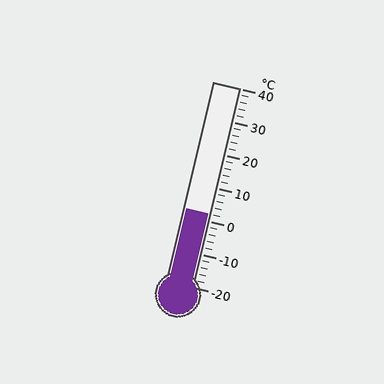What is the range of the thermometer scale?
The thermometer scale ranges from -20°C to 40°C.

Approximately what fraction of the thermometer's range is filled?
The thermometer is filled to approximately 35% of its range.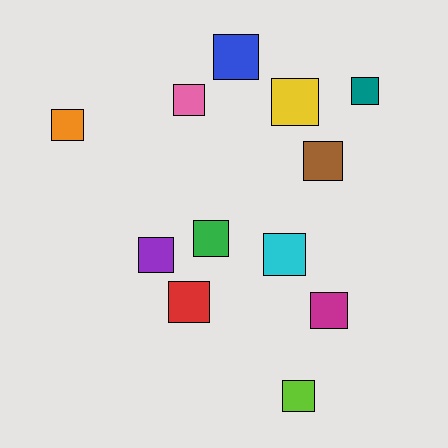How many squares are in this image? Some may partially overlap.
There are 12 squares.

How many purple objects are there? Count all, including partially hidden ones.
There is 1 purple object.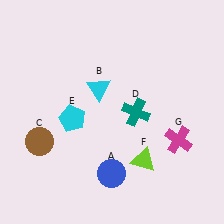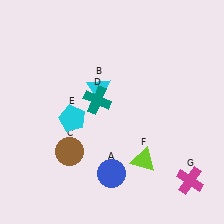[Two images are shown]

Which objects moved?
The objects that moved are: the brown circle (C), the teal cross (D), the magenta cross (G).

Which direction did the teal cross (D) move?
The teal cross (D) moved left.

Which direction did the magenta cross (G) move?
The magenta cross (G) moved down.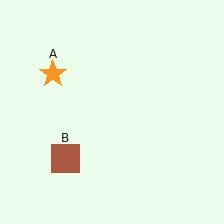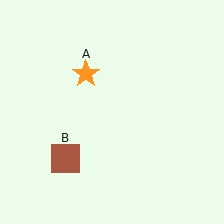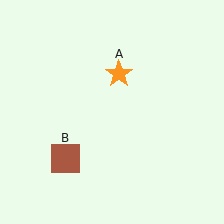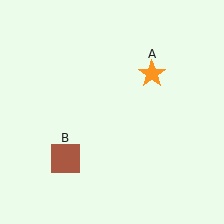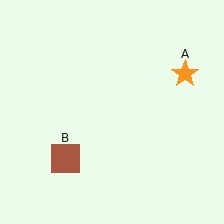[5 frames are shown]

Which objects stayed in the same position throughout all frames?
Brown square (object B) remained stationary.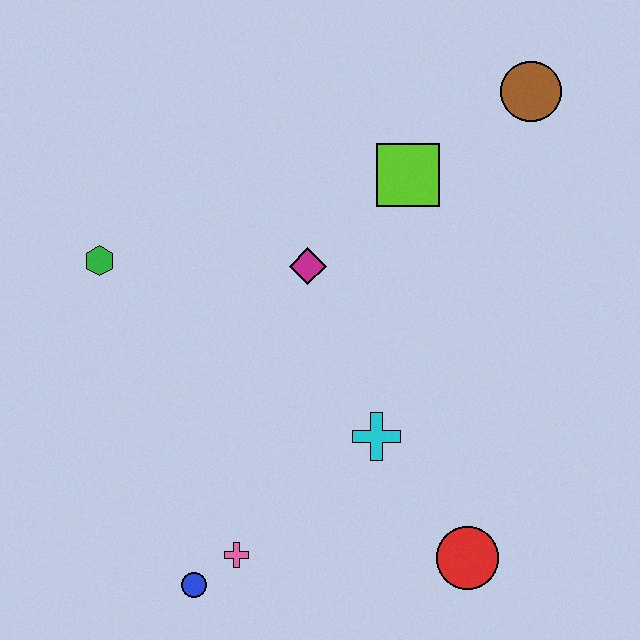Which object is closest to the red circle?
The cyan cross is closest to the red circle.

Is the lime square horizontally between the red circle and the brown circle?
No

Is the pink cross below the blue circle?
No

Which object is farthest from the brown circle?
The blue circle is farthest from the brown circle.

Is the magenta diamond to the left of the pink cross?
No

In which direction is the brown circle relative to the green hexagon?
The brown circle is to the right of the green hexagon.